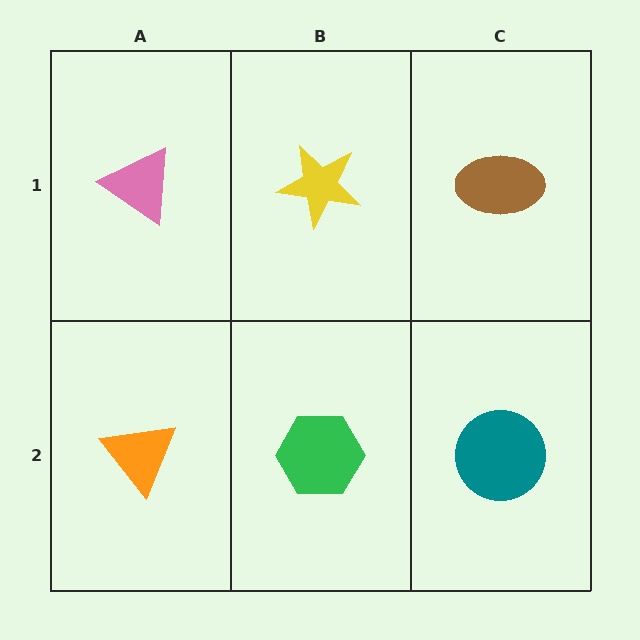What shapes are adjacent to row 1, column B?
A green hexagon (row 2, column B), a pink triangle (row 1, column A), a brown ellipse (row 1, column C).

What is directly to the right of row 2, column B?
A teal circle.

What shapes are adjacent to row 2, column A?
A pink triangle (row 1, column A), a green hexagon (row 2, column B).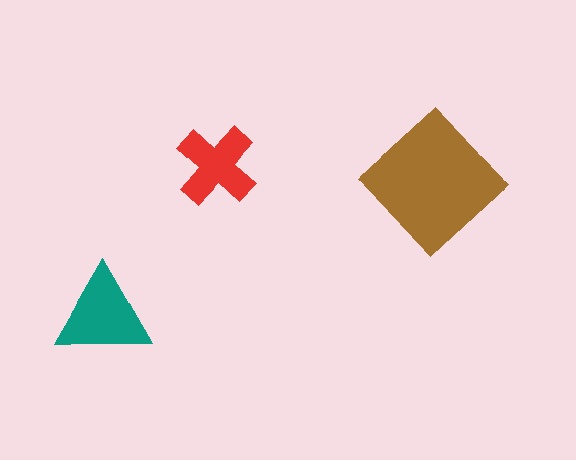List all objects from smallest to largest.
The red cross, the teal triangle, the brown diamond.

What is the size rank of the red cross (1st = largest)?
3rd.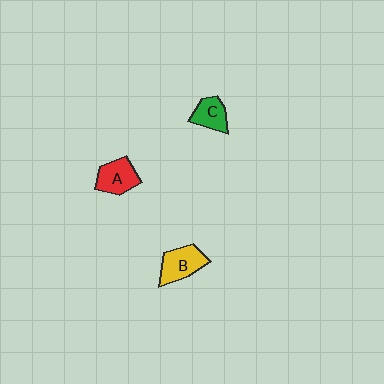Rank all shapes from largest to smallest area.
From largest to smallest: B (yellow), A (red), C (green).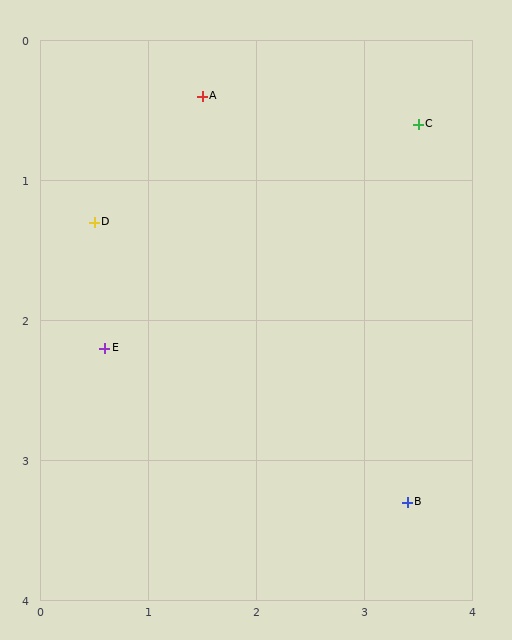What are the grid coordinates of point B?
Point B is at approximately (3.4, 3.3).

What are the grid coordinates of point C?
Point C is at approximately (3.5, 0.6).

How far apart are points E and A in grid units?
Points E and A are about 2.0 grid units apart.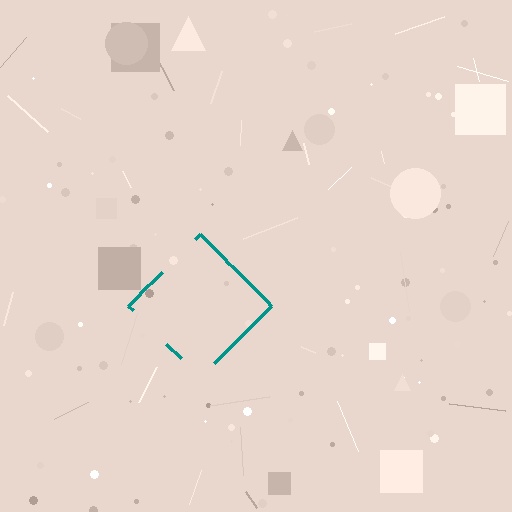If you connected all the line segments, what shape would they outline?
They would outline a diamond.